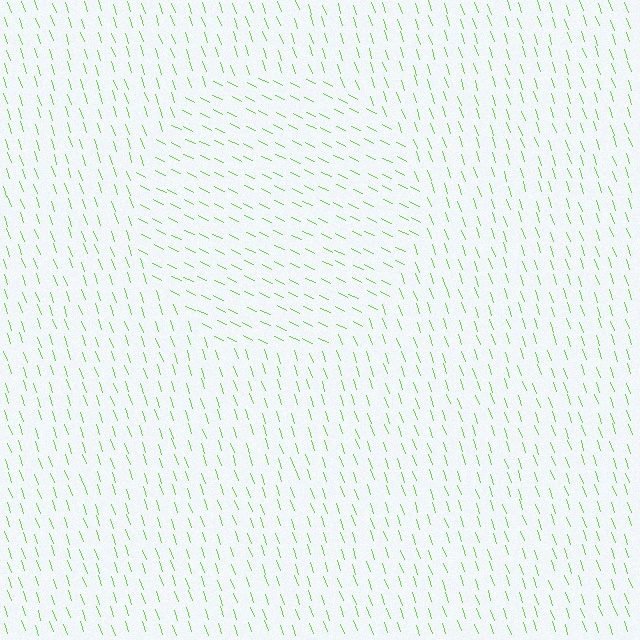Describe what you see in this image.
The image is filled with small lime line segments. A circle region in the image has lines oriented differently from the surrounding lines, creating a visible texture boundary.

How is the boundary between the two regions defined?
The boundary is defined purely by a change in line orientation (approximately 45 degrees difference). All lines are the same color and thickness.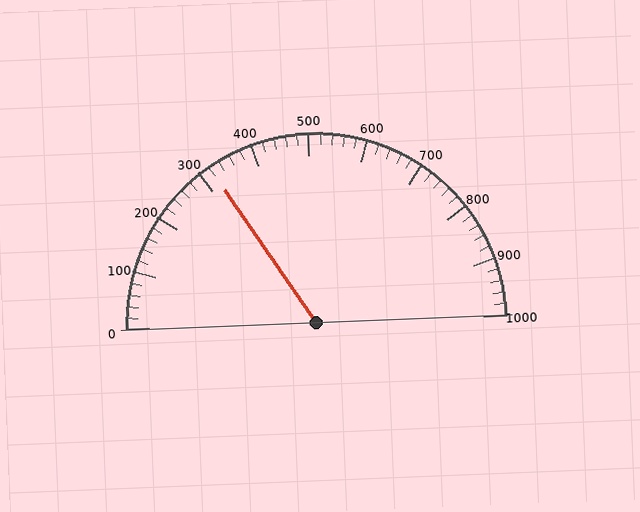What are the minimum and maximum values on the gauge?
The gauge ranges from 0 to 1000.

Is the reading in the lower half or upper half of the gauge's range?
The reading is in the lower half of the range (0 to 1000).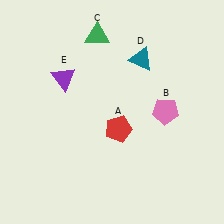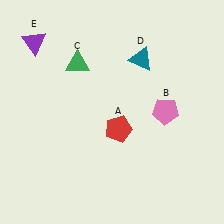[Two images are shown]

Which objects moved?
The objects that moved are: the green triangle (C), the purple triangle (E).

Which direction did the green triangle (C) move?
The green triangle (C) moved down.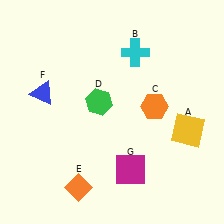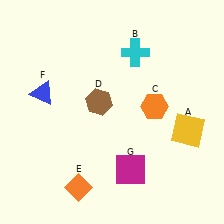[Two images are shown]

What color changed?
The hexagon (D) changed from green in Image 1 to brown in Image 2.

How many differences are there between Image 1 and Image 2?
There is 1 difference between the two images.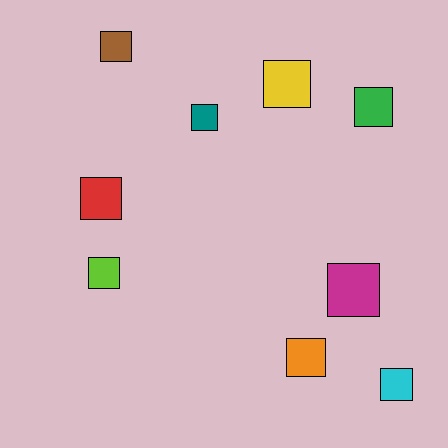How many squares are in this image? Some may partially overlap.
There are 9 squares.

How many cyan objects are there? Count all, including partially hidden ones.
There is 1 cyan object.